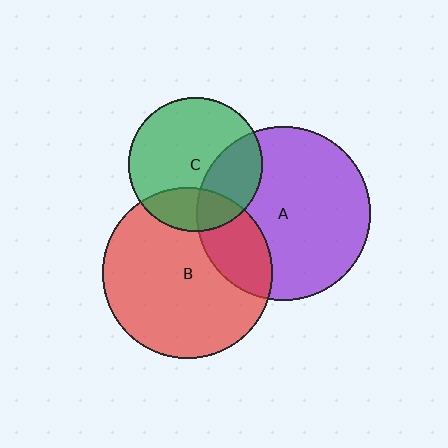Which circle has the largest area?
Circle A (purple).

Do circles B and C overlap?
Yes.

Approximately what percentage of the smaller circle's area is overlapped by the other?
Approximately 20%.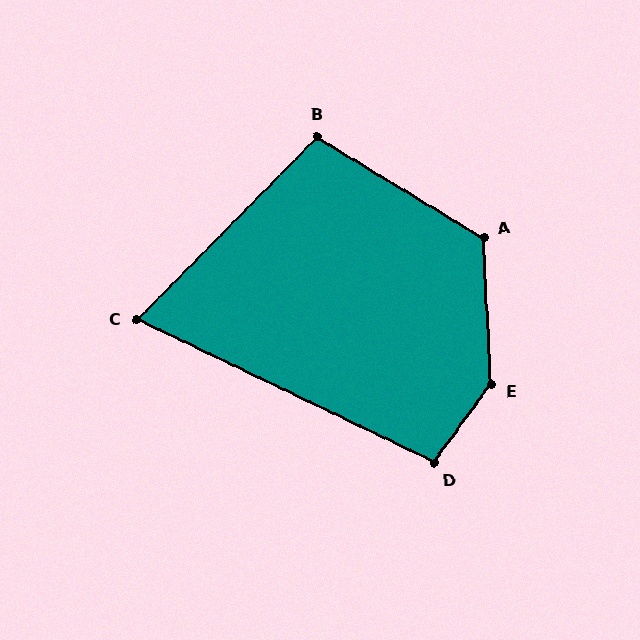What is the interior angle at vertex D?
Approximately 100 degrees (obtuse).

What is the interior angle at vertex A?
Approximately 124 degrees (obtuse).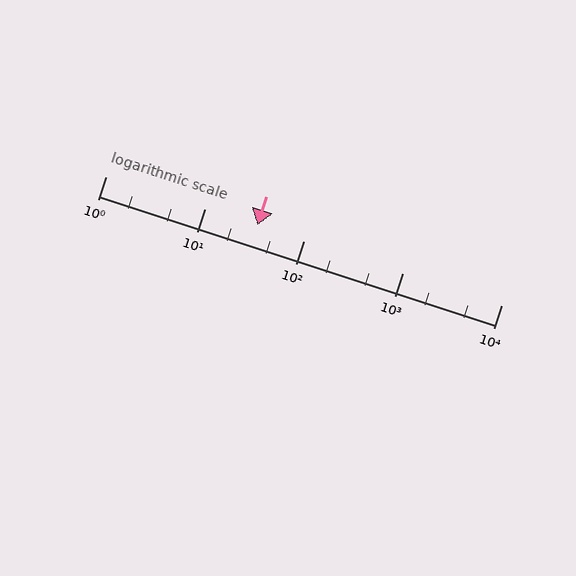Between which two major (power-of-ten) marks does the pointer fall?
The pointer is between 10 and 100.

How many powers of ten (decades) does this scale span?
The scale spans 4 decades, from 1 to 10000.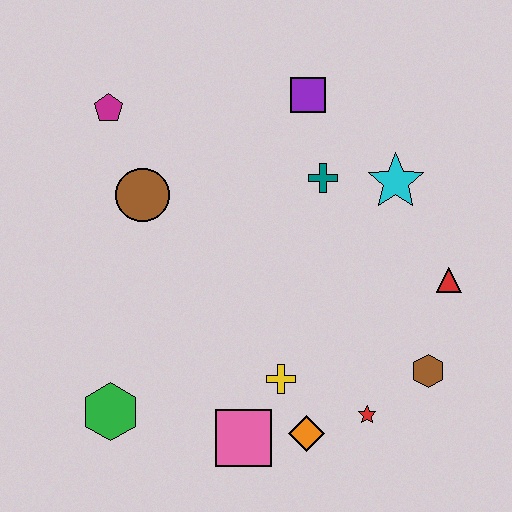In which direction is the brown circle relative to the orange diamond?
The brown circle is above the orange diamond.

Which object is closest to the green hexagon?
The pink square is closest to the green hexagon.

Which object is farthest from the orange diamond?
The magenta pentagon is farthest from the orange diamond.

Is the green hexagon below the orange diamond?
No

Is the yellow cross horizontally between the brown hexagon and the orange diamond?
No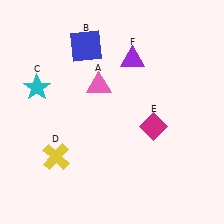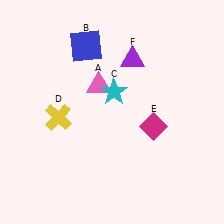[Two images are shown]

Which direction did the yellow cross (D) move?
The yellow cross (D) moved up.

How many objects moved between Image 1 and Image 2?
2 objects moved between the two images.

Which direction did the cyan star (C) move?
The cyan star (C) moved right.